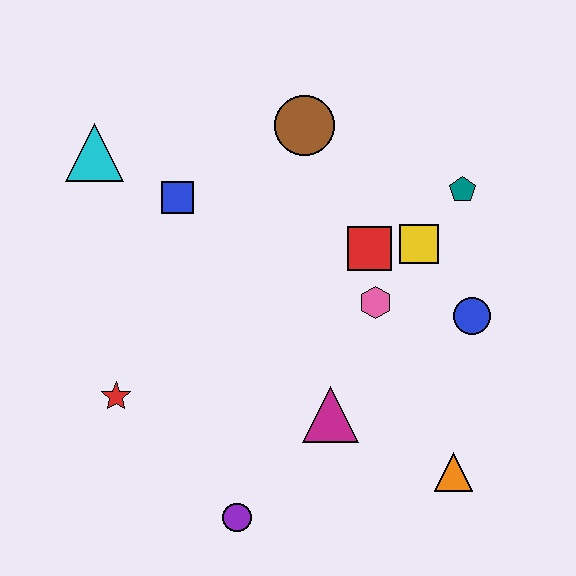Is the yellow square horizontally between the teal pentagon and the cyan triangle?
Yes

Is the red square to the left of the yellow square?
Yes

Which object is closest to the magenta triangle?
The pink hexagon is closest to the magenta triangle.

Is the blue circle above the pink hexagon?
No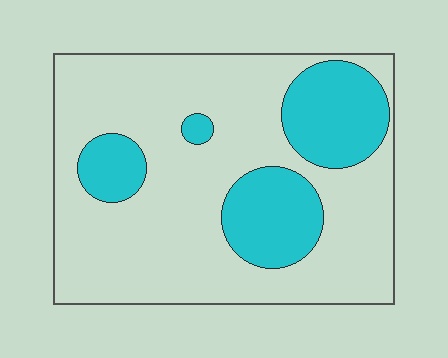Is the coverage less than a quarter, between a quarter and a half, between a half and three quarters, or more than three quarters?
Between a quarter and a half.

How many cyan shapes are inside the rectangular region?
4.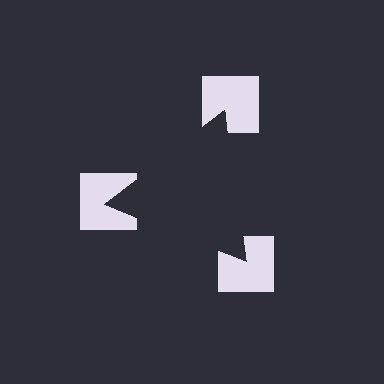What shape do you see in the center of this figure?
An illusory triangle — its edges are inferred from the aligned wedge cuts in the notched squares, not physically drawn.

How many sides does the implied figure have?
3 sides.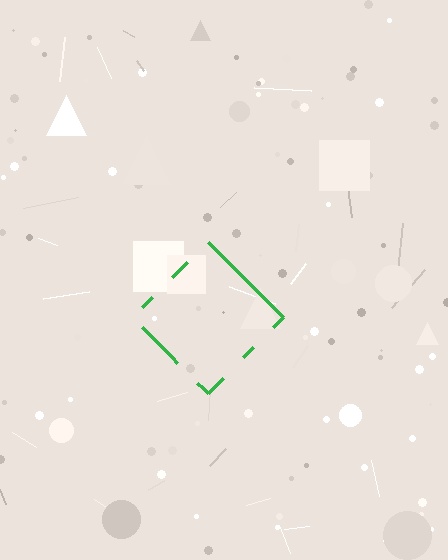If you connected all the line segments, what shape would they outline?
They would outline a diamond.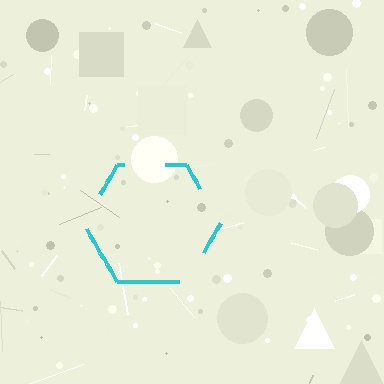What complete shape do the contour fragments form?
The contour fragments form a hexagon.